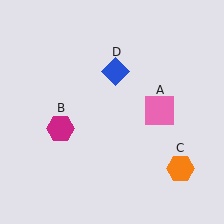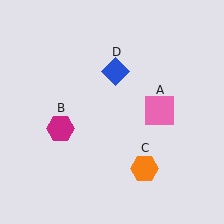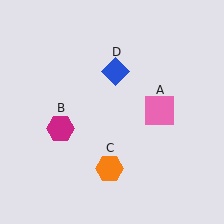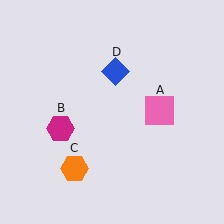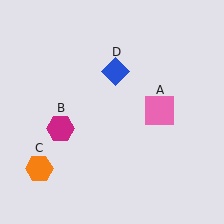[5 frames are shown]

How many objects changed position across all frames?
1 object changed position: orange hexagon (object C).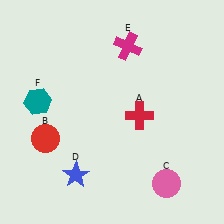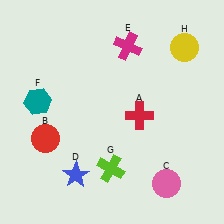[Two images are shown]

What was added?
A lime cross (G), a yellow circle (H) were added in Image 2.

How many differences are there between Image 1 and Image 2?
There are 2 differences between the two images.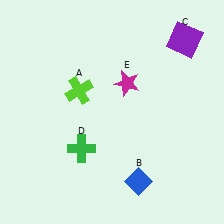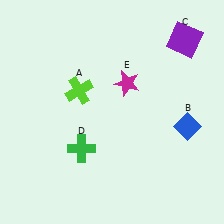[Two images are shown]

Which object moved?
The blue diamond (B) moved up.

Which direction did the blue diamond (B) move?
The blue diamond (B) moved up.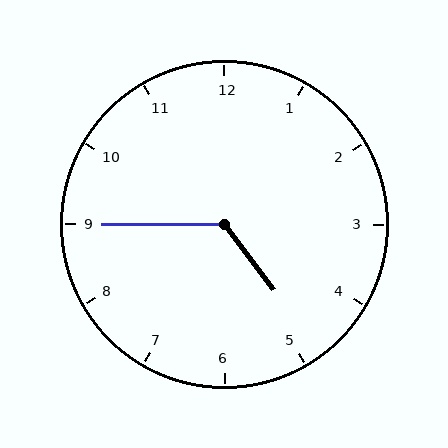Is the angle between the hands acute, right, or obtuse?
It is obtuse.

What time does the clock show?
4:45.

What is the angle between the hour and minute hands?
Approximately 128 degrees.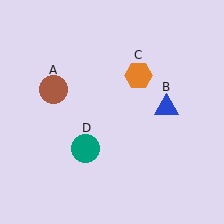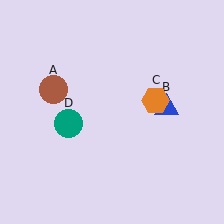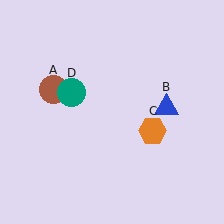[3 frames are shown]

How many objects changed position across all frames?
2 objects changed position: orange hexagon (object C), teal circle (object D).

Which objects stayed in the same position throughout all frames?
Brown circle (object A) and blue triangle (object B) remained stationary.